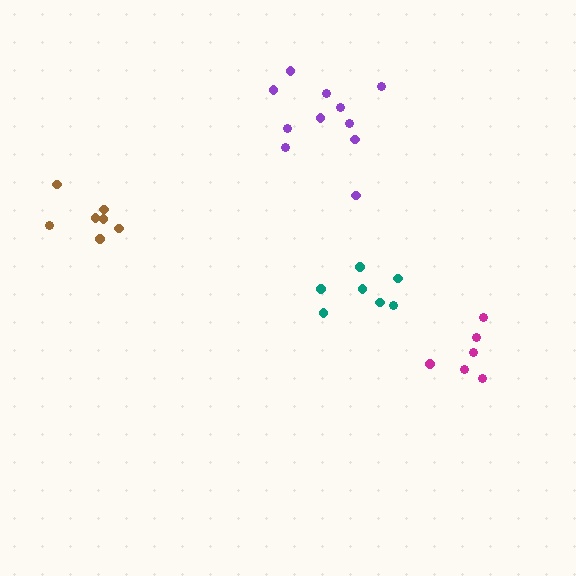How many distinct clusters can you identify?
There are 4 distinct clusters.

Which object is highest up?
The purple cluster is topmost.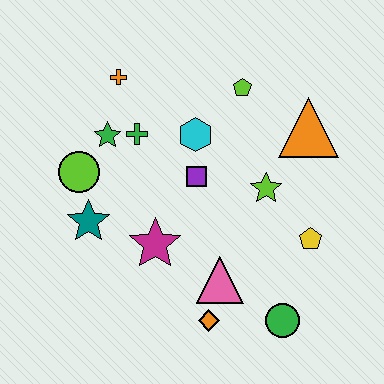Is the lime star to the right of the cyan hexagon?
Yes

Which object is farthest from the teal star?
The orange triangle is farthest from the teal star.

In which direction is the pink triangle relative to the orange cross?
The pink triangle is below the orange cross.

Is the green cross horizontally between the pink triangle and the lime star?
No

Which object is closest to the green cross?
The green star is closest to the green cross.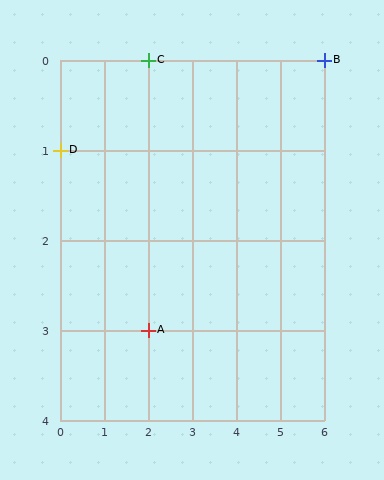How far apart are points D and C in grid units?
Points D and C are 2 columns and 1 row apart (about 2.2 grid units diagonally).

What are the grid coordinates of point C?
Point C is at grid coordinates (2, 0).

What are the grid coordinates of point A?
Point A is at grid coordinates (2, 3).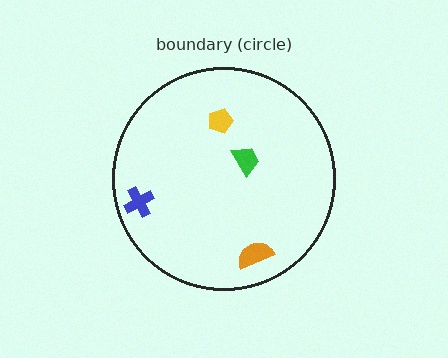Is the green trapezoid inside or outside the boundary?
Inside.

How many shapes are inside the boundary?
4 inside, 0 outside.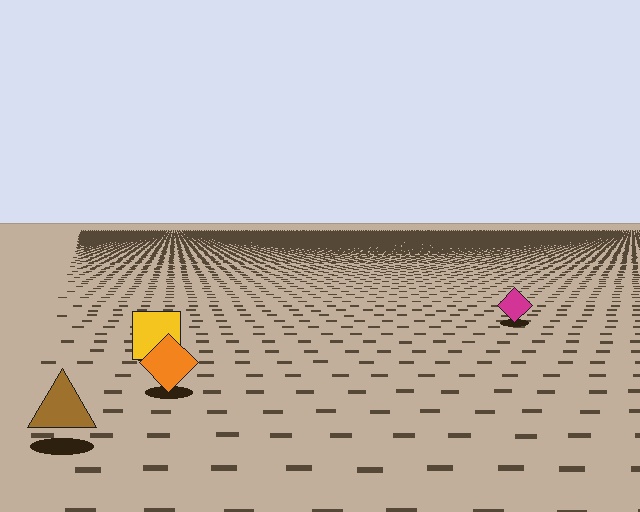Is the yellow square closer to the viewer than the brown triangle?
No. The brown triangle is closer — you can tell from the texture gradient: the ground texture is coarser near it.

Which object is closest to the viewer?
The brown triangle is closest. The texture marks near it are larger and more spread out.